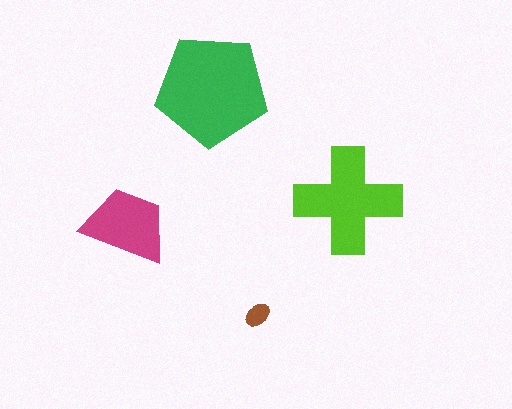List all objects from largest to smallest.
The green pentagon, the lime cross, the magenta trapezoid, the brown ellipse.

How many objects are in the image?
There are 4 objects in the image.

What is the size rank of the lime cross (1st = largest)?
2nd.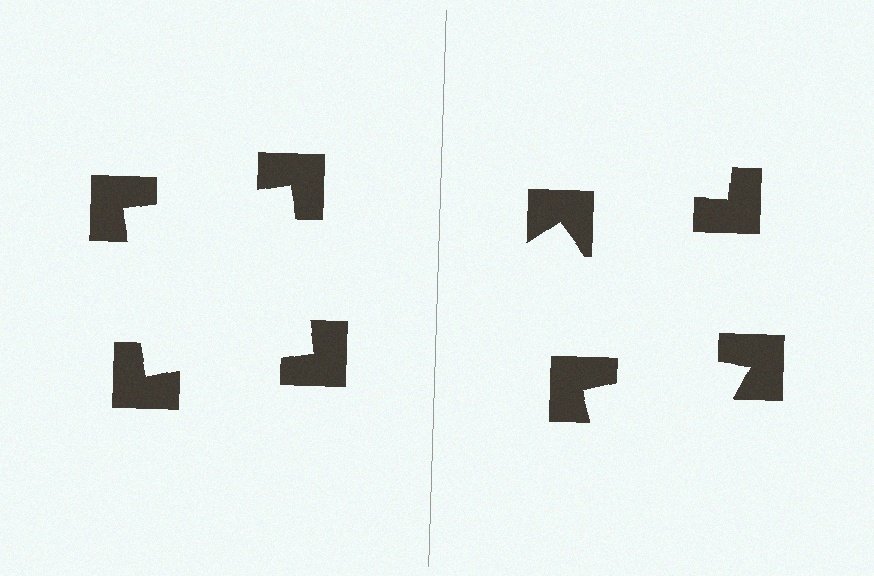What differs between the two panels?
The notched squares are positioned identically on both sides; only the wedge orientations differ. On the left they align to a square; on the right they are misaligned.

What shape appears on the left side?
An illusory square.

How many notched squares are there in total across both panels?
8 — 4 on each side.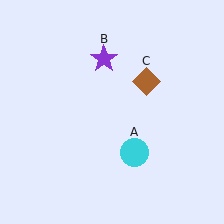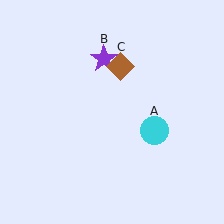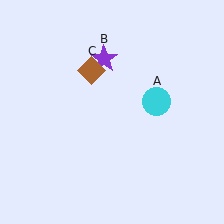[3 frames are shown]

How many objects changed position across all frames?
2 objects changed position: cyan circle (object A), brown diamond (object C).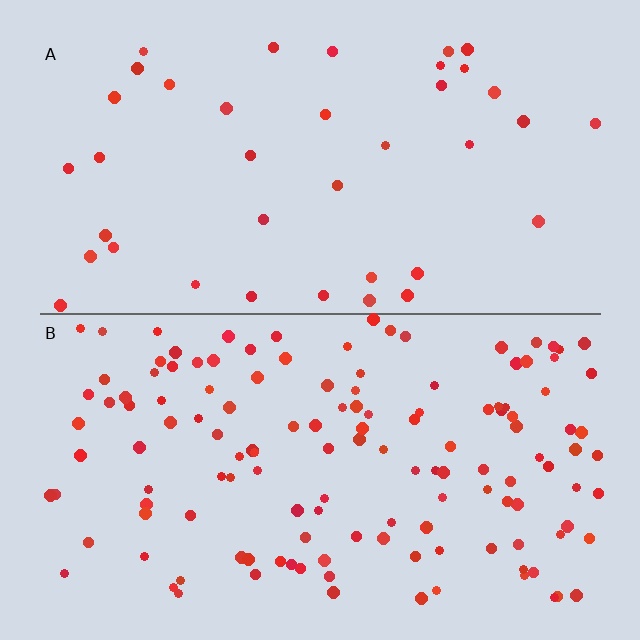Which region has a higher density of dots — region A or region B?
B (the bottom).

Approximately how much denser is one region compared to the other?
Approximately 3.6× — region B over region A.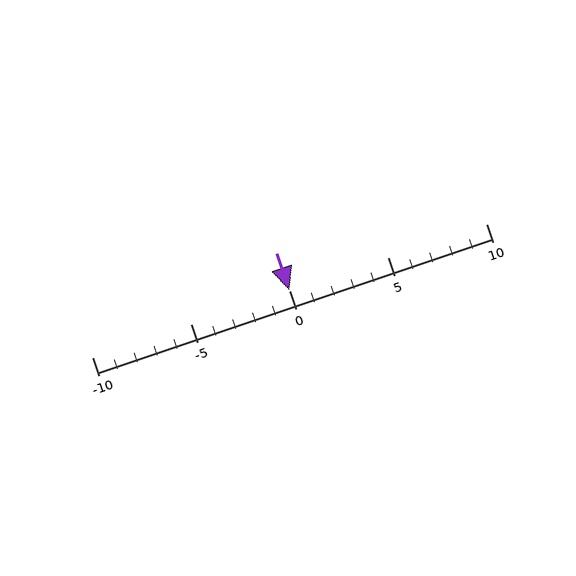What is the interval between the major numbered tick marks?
The major tick marks are spaced 5 units apart.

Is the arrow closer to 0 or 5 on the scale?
The arrow is closer to 0.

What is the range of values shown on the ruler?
The ruler shows values from -10 to 10.